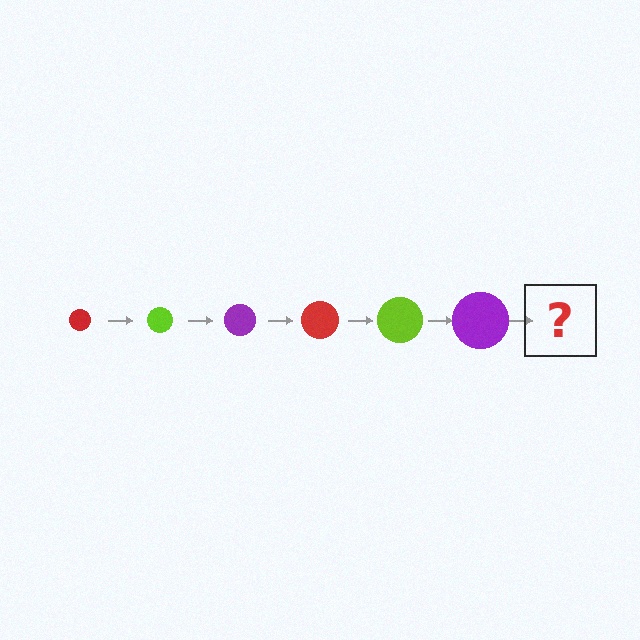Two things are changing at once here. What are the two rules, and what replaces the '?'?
The two rules are that the circle grows larger each step and the color cycles through red, lime, and purple. The '?' should be a red circle, larger than the previous one.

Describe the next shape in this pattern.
It should be a red circle, larger than the previous one.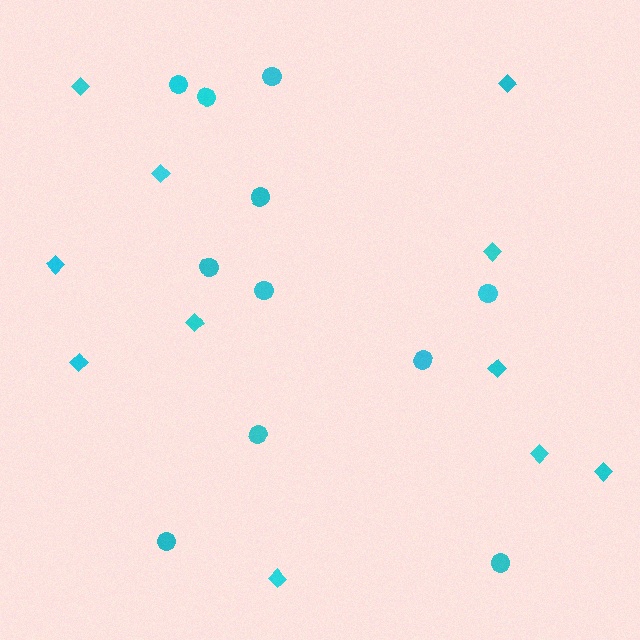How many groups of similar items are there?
There are 2 groups: one group of circles (11) and one group of diamonds (11).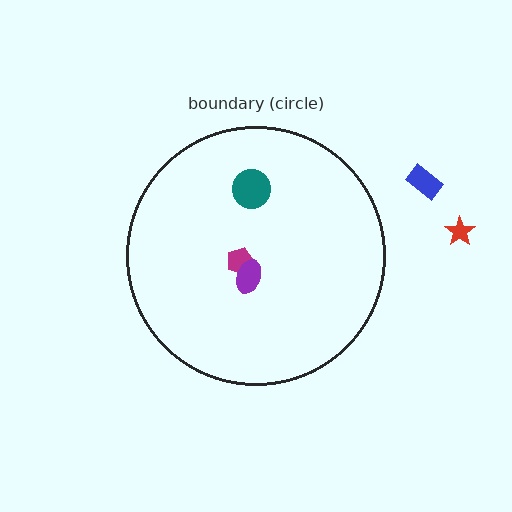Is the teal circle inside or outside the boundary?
Inside.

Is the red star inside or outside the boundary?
Outside.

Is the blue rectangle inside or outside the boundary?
Outside.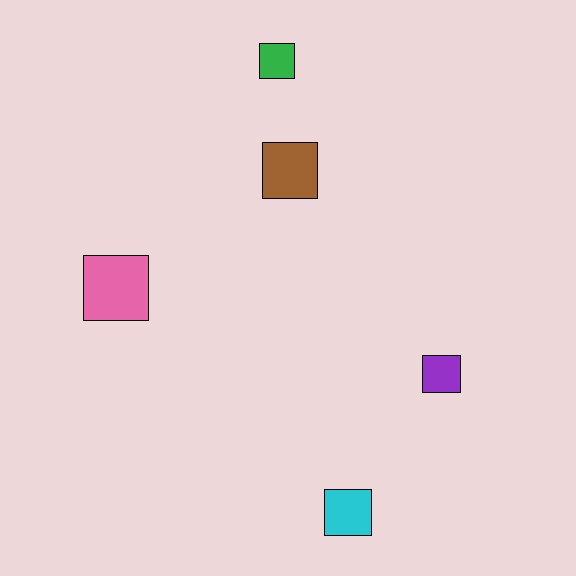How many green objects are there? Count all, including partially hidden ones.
There is 1 green object.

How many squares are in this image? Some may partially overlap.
There are 5 squares.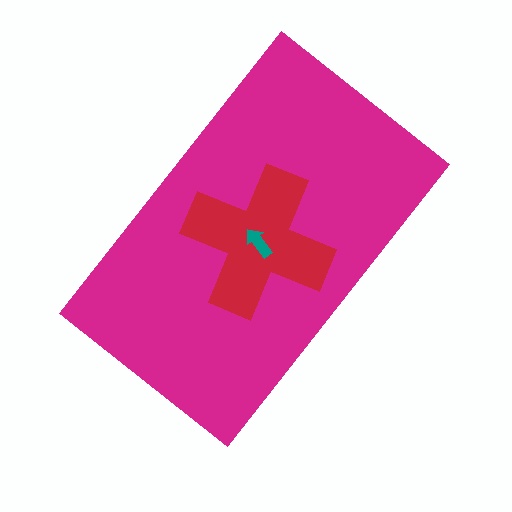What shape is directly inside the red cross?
The teal arrow.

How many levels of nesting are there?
3.